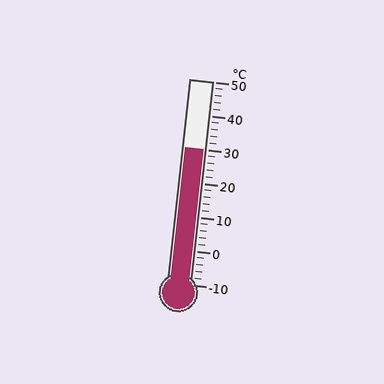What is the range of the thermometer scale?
The thermometer scale ranges from -10°C to 50°C.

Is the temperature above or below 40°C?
The temperature is below 40°C.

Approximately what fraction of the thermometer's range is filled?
The thermometer is filled to approximately 65% of its range.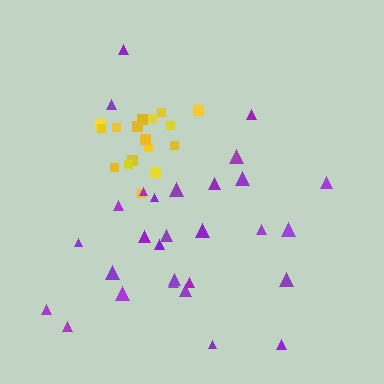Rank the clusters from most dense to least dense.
yellow, purple.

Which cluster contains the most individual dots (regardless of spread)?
Purple (29).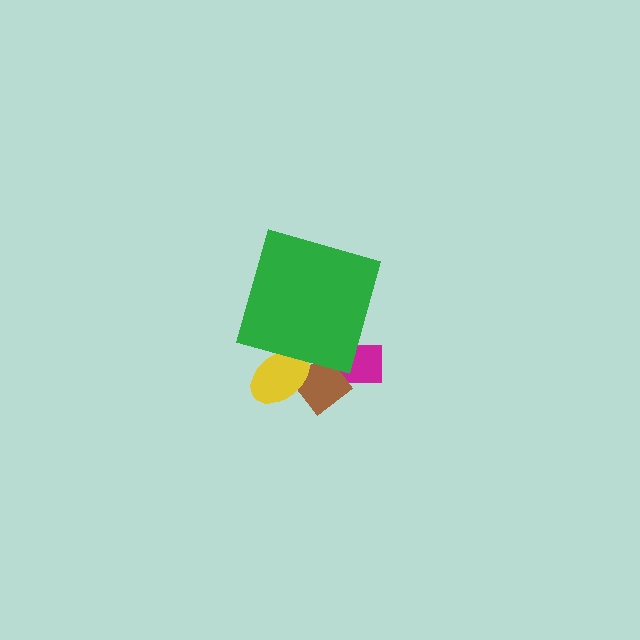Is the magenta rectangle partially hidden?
Yes, the magenta rectangle is partially hidden behind the green diamond.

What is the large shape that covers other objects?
A green diamond.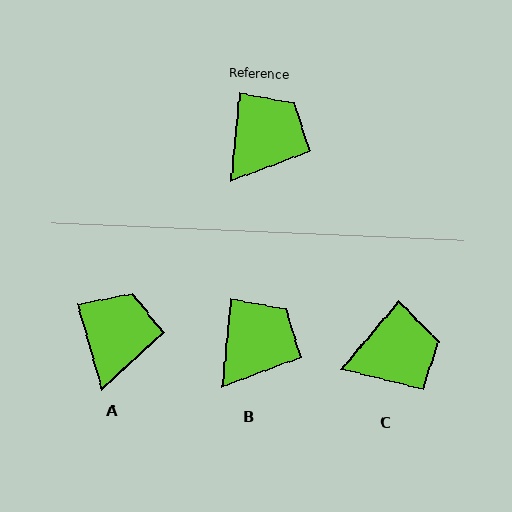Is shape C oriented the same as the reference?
No, it is off by about 35 degrees.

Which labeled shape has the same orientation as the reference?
B.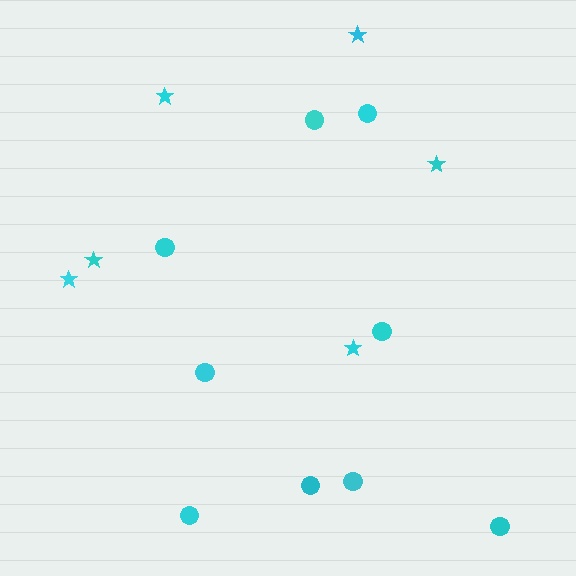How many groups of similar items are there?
There are 2 groups: one group of circles (9) and one group of stars (6).